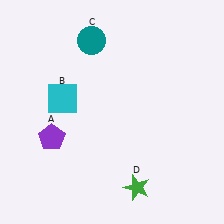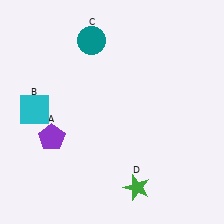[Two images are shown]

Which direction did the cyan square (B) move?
The cyan square (B) moved left.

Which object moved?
The cyan square (B) moved left.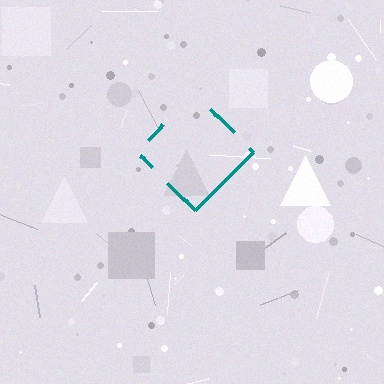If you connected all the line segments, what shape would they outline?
They would outline a diamond.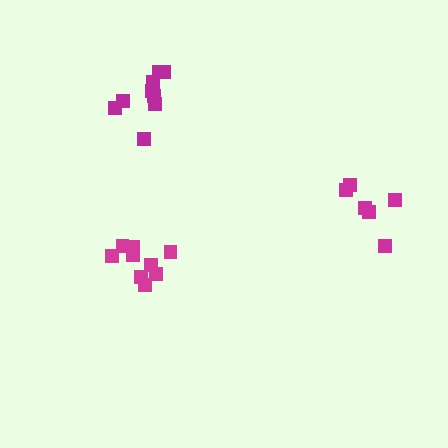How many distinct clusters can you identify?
There are 3 distinct clusters.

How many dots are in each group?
Group 1: 9 dots, Group 2: 9 dots, Group 3: 6 dots (24 total).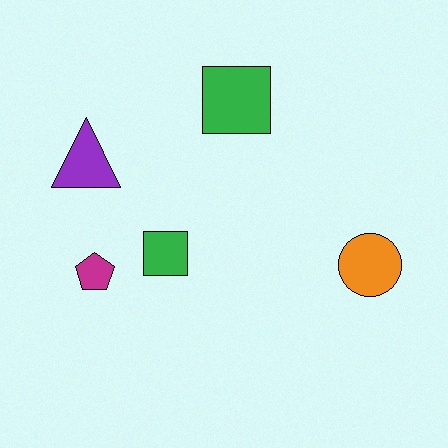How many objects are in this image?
There are 5 objects.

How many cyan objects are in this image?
There are no cyan objects.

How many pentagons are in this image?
There is 1 pentagon.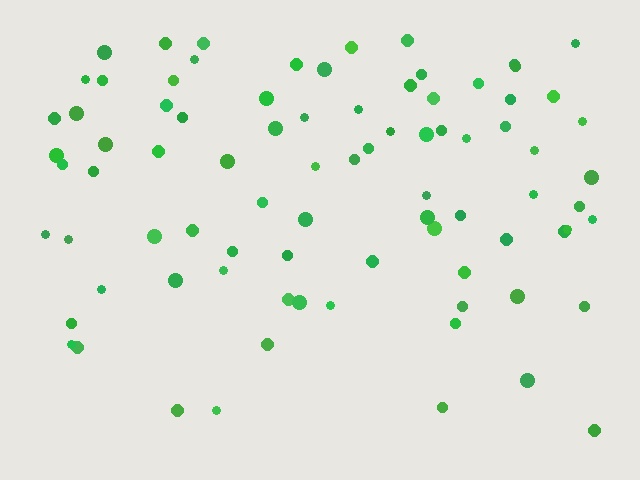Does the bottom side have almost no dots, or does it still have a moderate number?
Still a moderate number, just noticeably fewer than the top.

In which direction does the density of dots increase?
From bottom to top, with the top side densest.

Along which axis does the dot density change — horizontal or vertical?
Vertical.